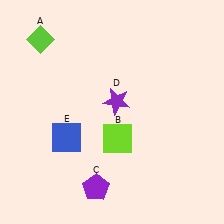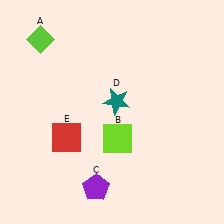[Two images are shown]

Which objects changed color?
D changed from purple to teal. E changed from blue to red.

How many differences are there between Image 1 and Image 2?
There are 2 differences between the two images.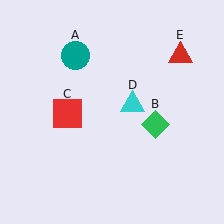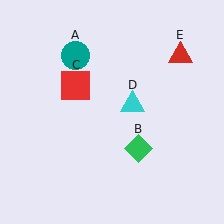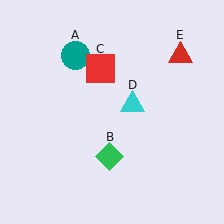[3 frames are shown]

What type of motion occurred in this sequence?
The green diamond (object B), red square (object C) rotated clockwise around the center of the scene.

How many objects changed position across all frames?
2 objects changed position: green diamond (object B), red square (object C).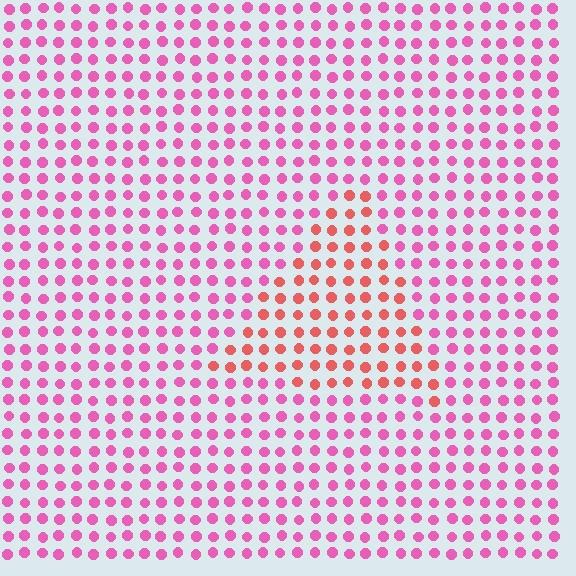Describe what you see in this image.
The image is filled with small pink elements in a uniform arrangement. A triangle-shaped region is visible where the elements are tinted to a slightly different hue, forming a subtle color boundary.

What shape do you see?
I see a triangle.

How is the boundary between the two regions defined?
The boundary is defined purely by a slight shift in hue (about 38 degrees). Spacing, size, and orientation are identical on both sides.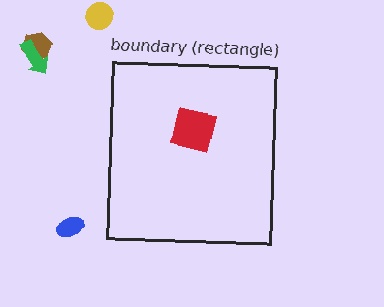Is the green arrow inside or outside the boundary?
Outside.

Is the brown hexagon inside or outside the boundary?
Outside.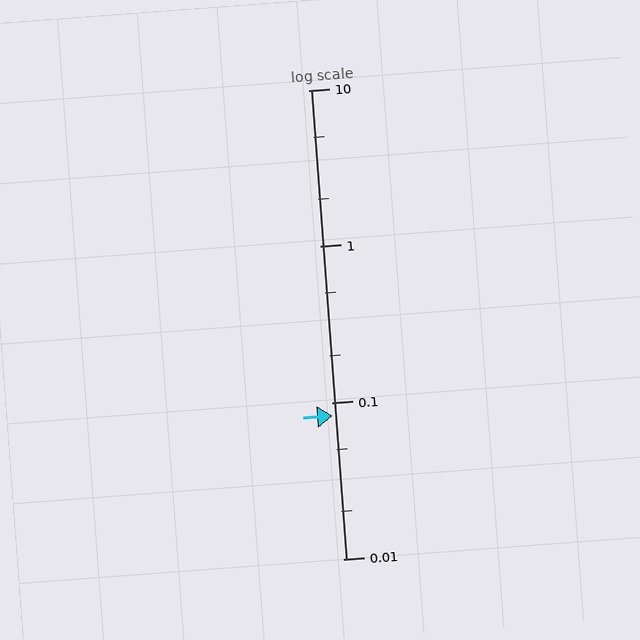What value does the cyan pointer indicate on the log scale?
The pointer indicates approximately 0.083.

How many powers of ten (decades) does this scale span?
The scale spans 3 decades, from 0.01 to 10.